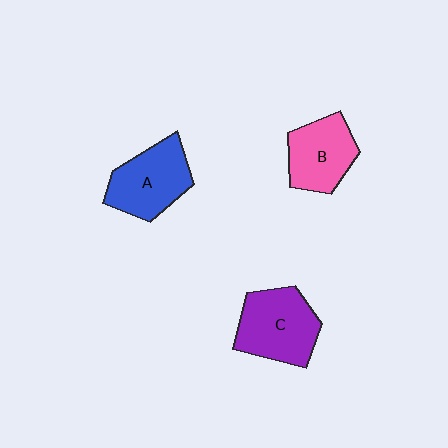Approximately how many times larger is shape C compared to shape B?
Approximately 1.2 times.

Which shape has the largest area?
Shape C (purple).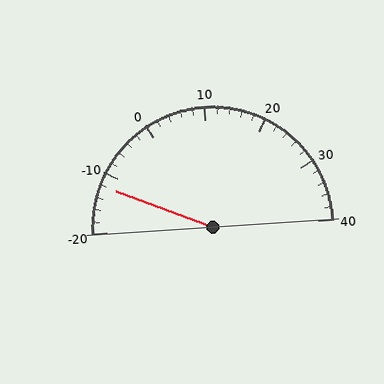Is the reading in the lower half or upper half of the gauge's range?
The reading is in the lower half of the range (-20 to 40).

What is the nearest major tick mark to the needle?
The nearest major tick mark is -10.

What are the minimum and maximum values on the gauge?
The gauge ranges from -20 to 40.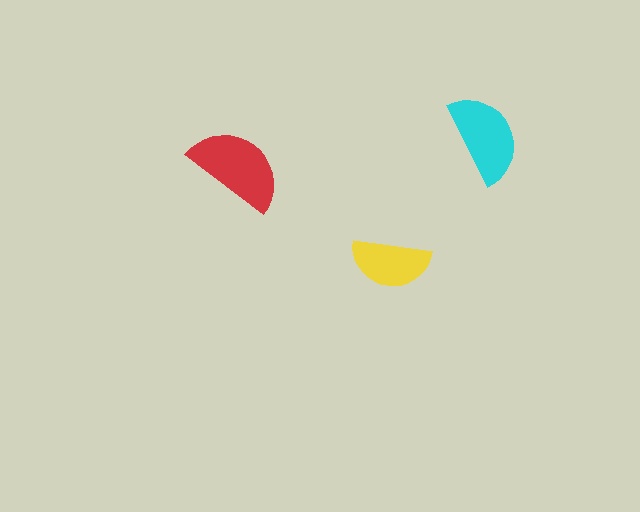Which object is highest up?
The cyan semicircle is topmost.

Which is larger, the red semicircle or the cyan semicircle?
The red one.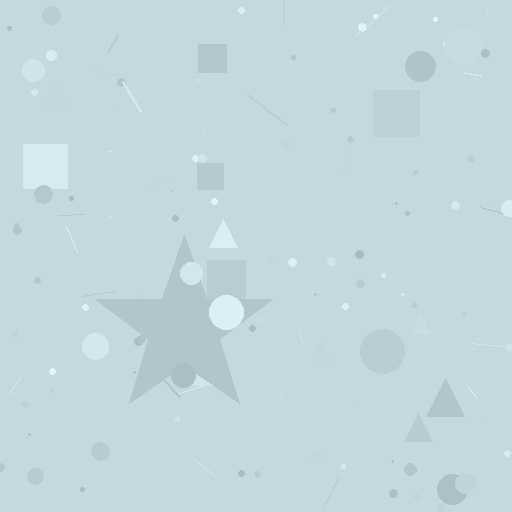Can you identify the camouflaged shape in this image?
The camouflaged shape is a star.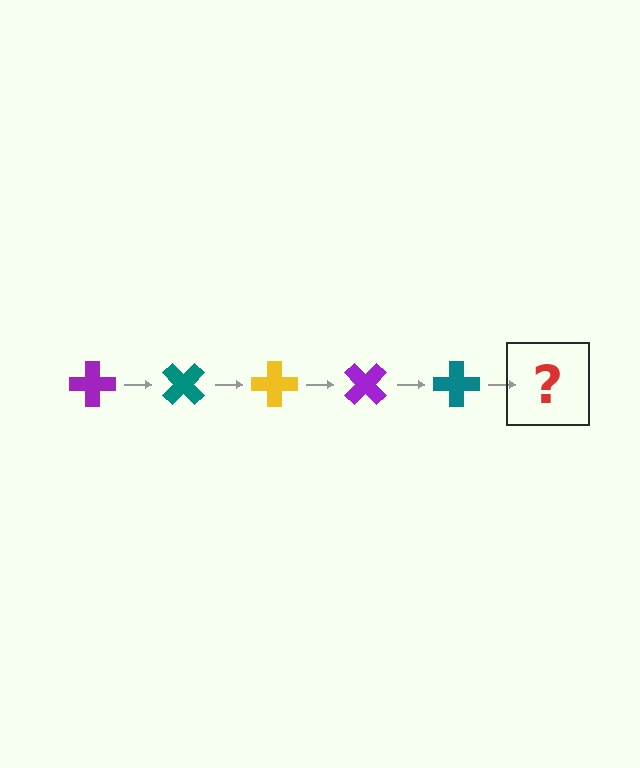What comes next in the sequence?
The next element should be a yellow cross, rotated 225 degrees from the start.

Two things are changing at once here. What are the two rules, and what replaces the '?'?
The two rules are that it rotates 45 degrees each step and the color cycles through purple, teal, and yellow. The '?' should be a yellow cross, rotated 225 degrees from the start.